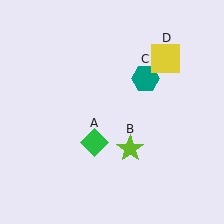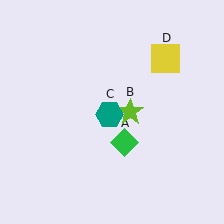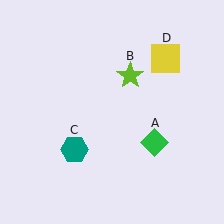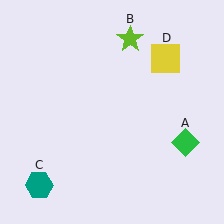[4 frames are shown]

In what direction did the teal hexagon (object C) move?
The teal hexagon (object C) moved down and to the left.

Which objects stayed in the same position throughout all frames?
Yellow square (object D) remained stationary.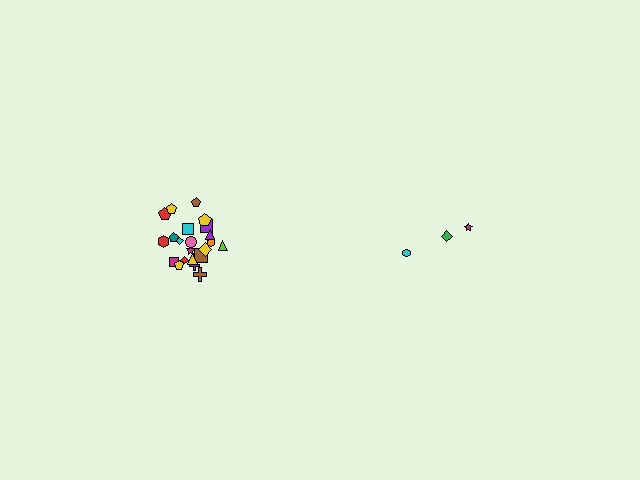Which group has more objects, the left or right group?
The left group.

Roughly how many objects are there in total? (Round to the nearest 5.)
Roughly 25 objects in total.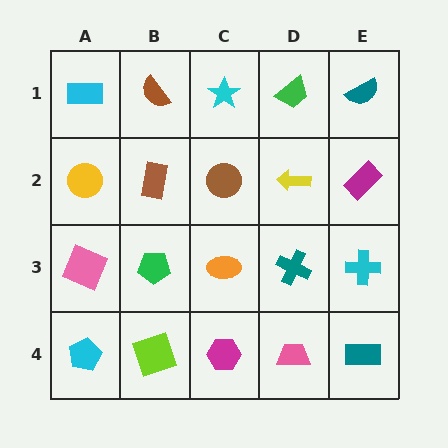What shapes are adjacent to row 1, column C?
A brown circle (row 2, column C), a brown semicircle (row 1, column B), a green trapezoid (row 1, column D).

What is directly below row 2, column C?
An orange ellipse.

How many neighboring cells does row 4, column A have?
2.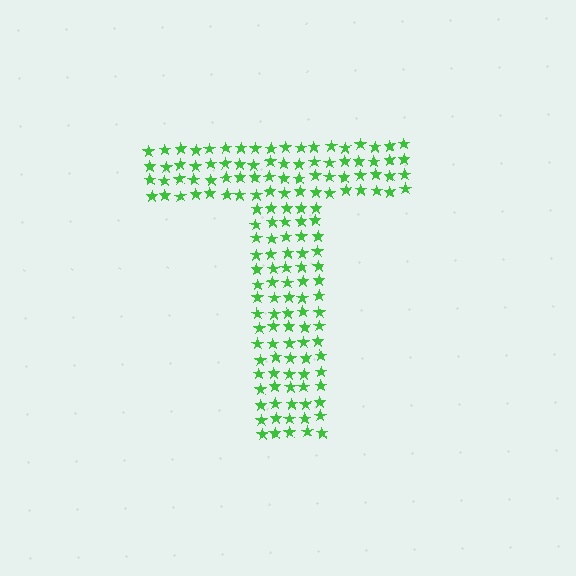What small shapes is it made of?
It is made of small stars.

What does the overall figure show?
The overall figure shows the letter T.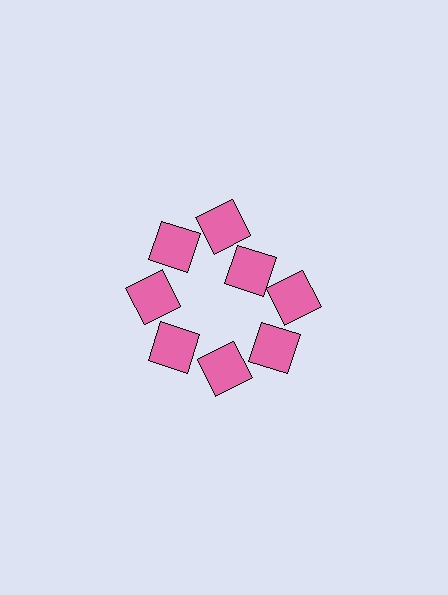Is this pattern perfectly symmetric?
No. The 8 pink squares are arranged in a ring, but one element near the 2 o'clock position is pulled inward toward the center, breaking the 8-fold rotational symmetry.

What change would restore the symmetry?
The symmetry would be restored by moving it outward, back onto the ring so that all 8 squares sit at equal angles and equal distance from the center.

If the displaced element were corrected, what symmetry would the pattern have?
It would have 8-fold rotational symmetry — the pattern would map onto itself every 45 degrees.